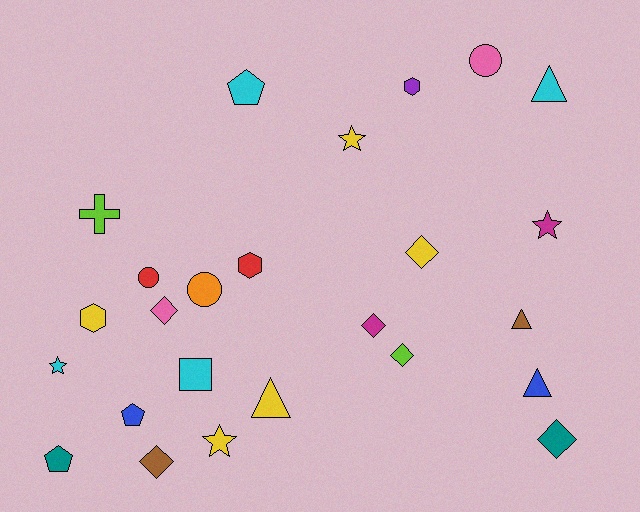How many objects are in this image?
There are 25 objects.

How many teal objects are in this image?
There are 2 teal objects.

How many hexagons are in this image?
There are 3 hexagons.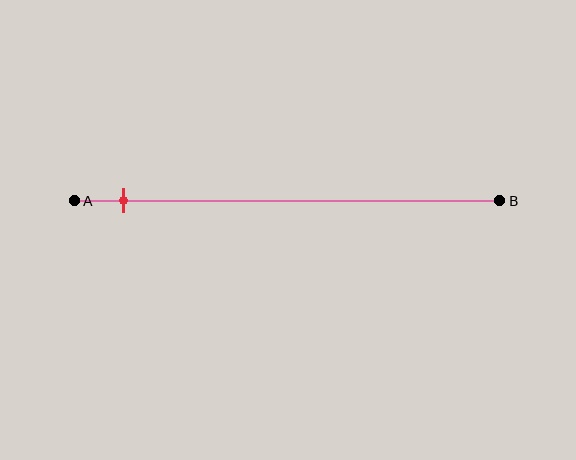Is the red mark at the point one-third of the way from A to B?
No, the mark is at about 10% from A, not at the 33% one-third point.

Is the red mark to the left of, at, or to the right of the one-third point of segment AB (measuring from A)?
The red mark is to the left of the one-third point of segment AB.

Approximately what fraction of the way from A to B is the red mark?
The red mark is approximately 10% of the way from A to B.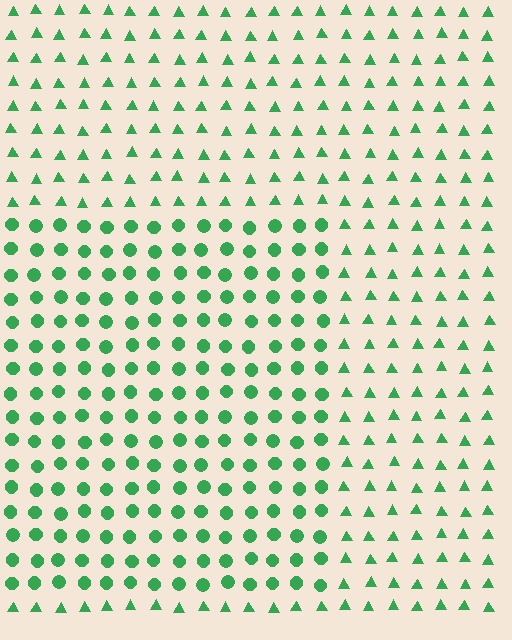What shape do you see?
I see a rectangle.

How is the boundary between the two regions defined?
The boundary is defined by a change in element shape: circles inside vs. triangles outside. All elements share the same color and spacing.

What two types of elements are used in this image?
The image uses circles inside the rectangle region and triangles outside it.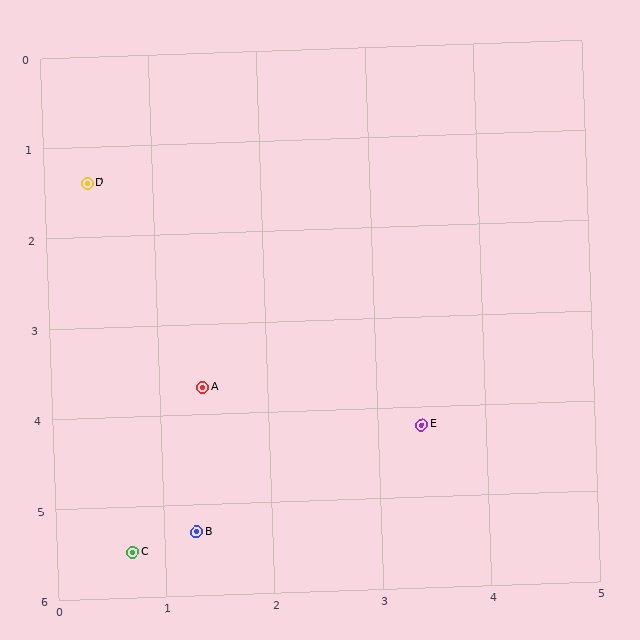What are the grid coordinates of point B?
Point B is at approximately (1.3, 5.3).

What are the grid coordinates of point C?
Point C is at approximately (0.7, 5.5).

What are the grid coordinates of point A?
Point A is at approximately (1.4, 3.7).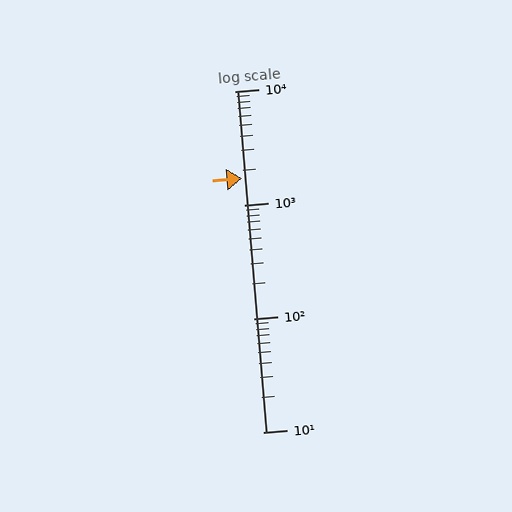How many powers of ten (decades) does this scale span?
The scale spans 3 decades, from 10 to 10000.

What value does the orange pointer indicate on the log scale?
The pointer indicates approximately 1700.